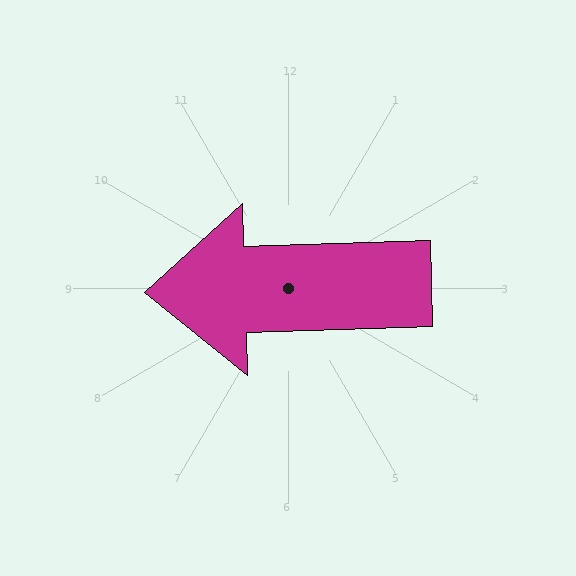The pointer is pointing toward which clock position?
Roughly 9 o'clock.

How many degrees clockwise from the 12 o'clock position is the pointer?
Approximately 268 degrees.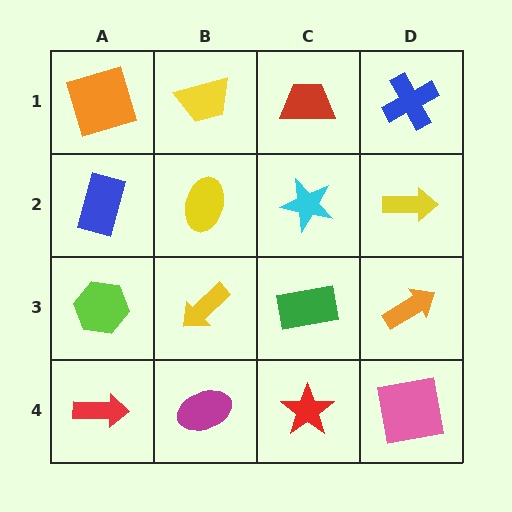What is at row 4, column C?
A red star.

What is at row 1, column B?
A yellow trapezoid.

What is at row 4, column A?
A red arrow.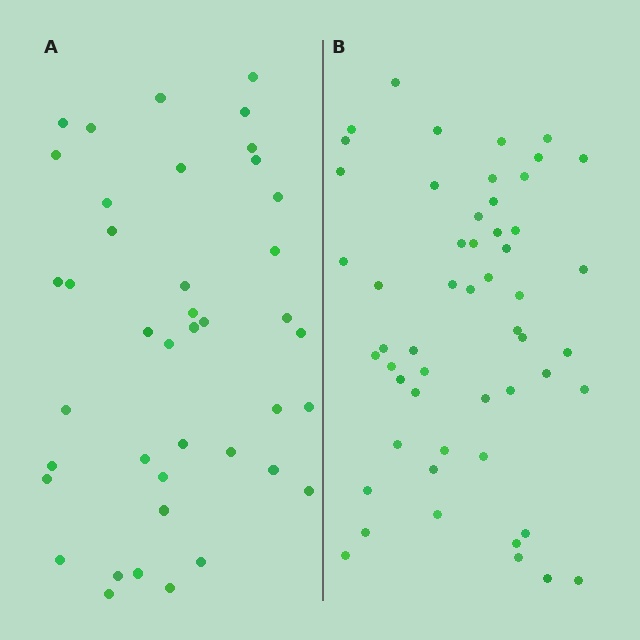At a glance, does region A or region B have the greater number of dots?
Region B (the right region) has more dots.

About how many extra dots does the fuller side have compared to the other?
Region B has roughly 12 or so more dots than region A.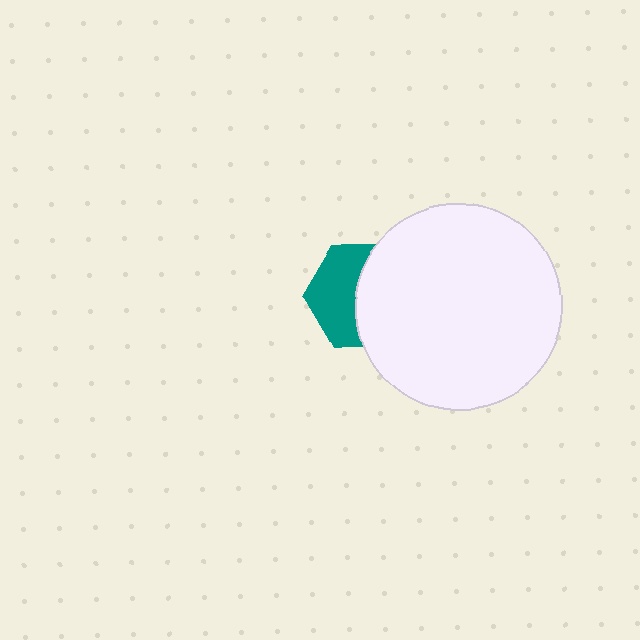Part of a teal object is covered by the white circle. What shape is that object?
It is a hexagon.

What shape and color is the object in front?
The object in front is a white circle.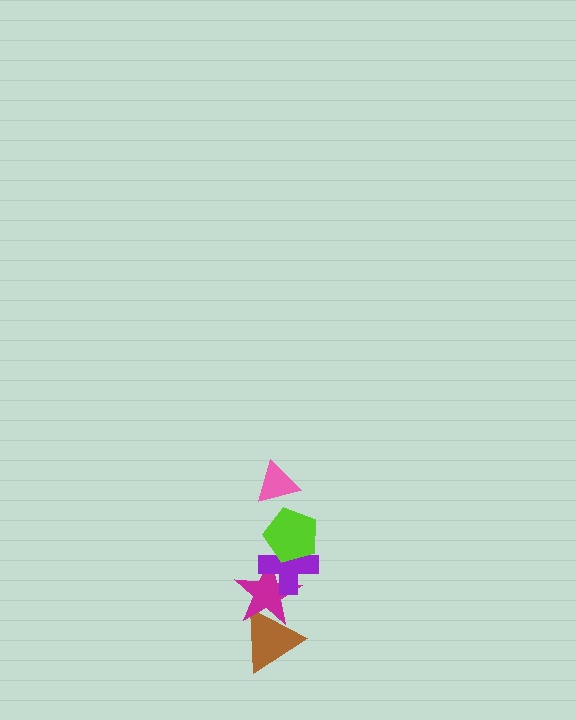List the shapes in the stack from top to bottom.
From top to bottom: the pink triangle, the lime pentagon, the purple cross, the magenta star, the brown triangle.